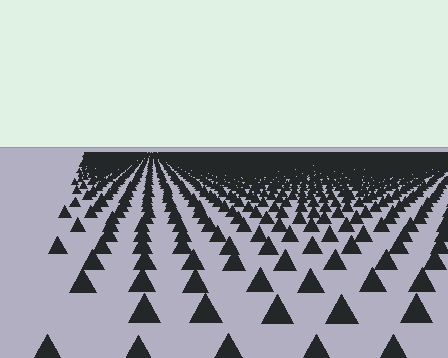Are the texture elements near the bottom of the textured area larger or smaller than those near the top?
Larger. Near the bottom, elements are closer to the viewer and appear at a bigger on-screen size.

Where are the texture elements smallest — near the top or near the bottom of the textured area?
Near the top.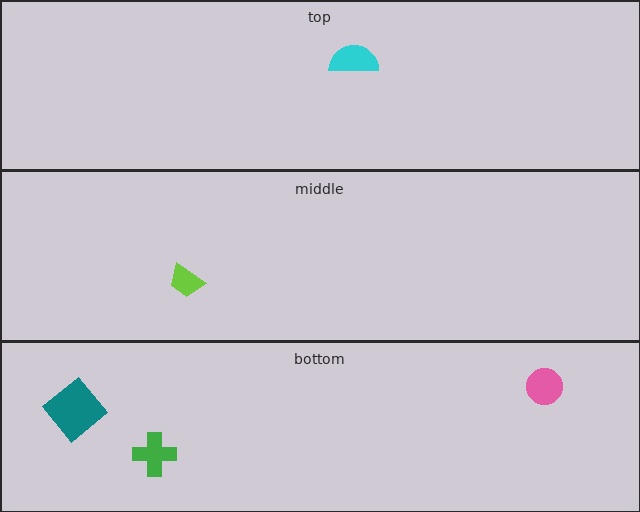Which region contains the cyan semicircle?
The top region.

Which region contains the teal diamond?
The bottom region.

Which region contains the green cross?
The bottom region.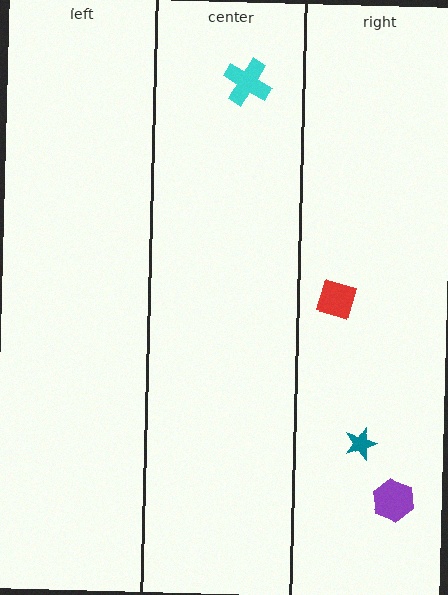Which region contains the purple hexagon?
The right region.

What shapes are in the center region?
The cyan cross.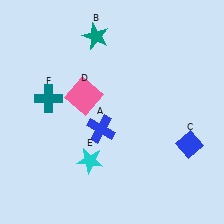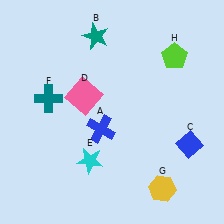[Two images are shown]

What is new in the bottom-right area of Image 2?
A yellow hexagon (G) was added in the bottom-right area of Image 2.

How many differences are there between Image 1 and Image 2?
There are 2 differences between the two images.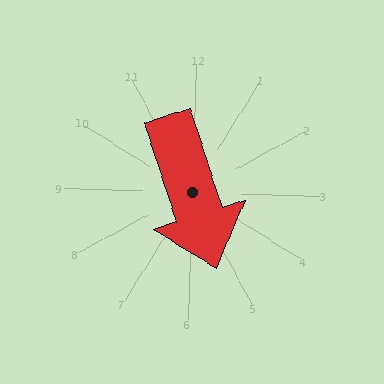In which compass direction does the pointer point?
South.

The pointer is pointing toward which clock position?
Roughly 5 o'clock.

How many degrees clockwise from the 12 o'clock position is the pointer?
Approximately 160 degrees.